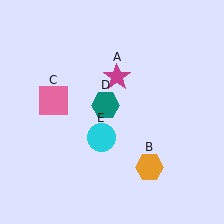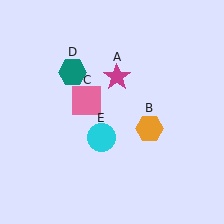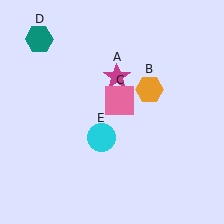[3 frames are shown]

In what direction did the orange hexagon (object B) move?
The orange hexagon (object B) moved up.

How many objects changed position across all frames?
3 objects changed position: orange hexagon (object B), pink square (object C), teal hexagon (object D).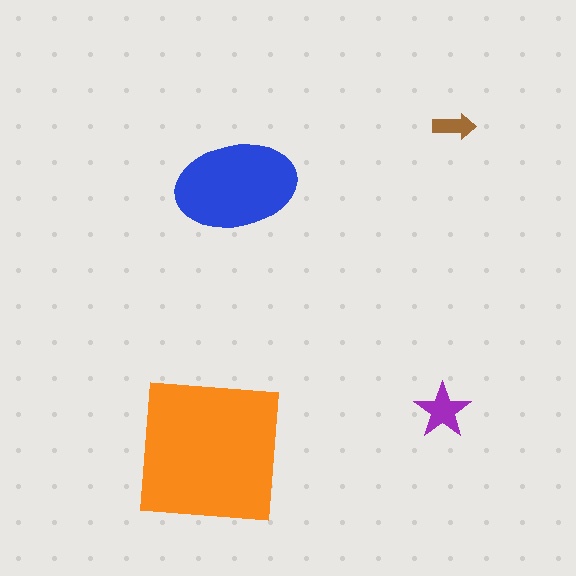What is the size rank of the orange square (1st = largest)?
1st.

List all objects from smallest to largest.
The brown arrow, the purple star, the blue ellipse, the orange square.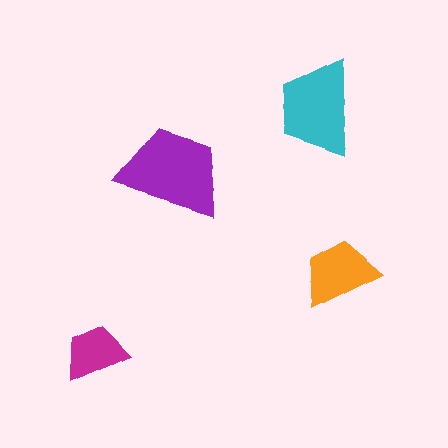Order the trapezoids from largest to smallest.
the purple one, the cyan one, the orange one, the magenta one.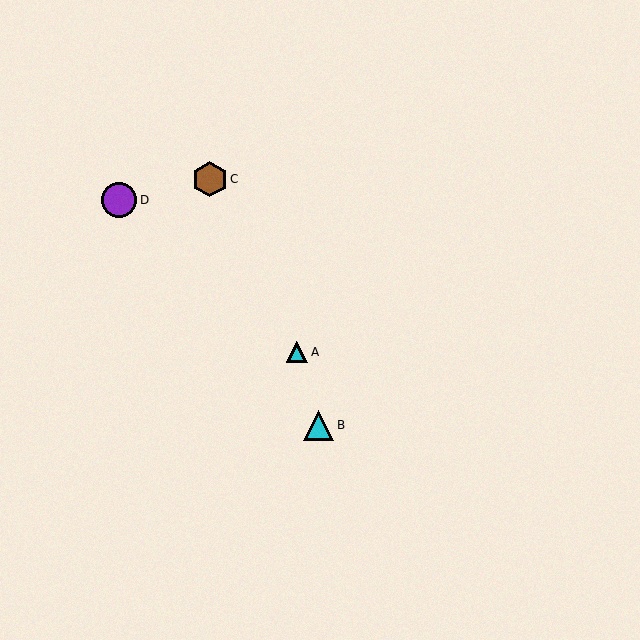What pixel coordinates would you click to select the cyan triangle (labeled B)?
Click at (319, 425) to select the cyan triangle B.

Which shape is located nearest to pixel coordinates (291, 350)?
The cyan triangle (labeled A) at (297, 352) is nearest to that location.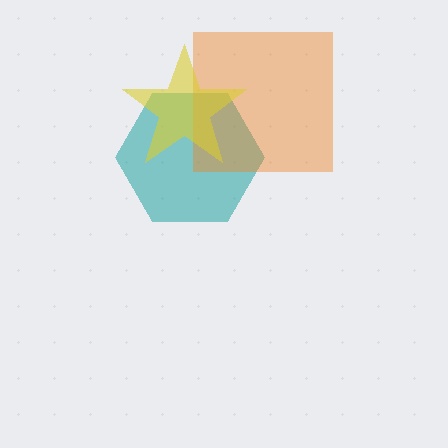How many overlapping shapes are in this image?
There are 3 overlapping shapes in the image.